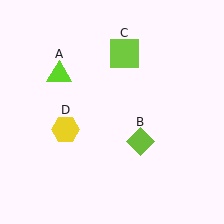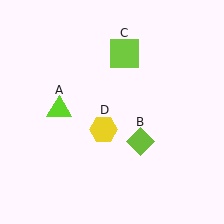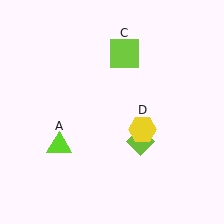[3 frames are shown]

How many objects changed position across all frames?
2 objects changed position: lime triangle (object A), yellow hexagon (object D).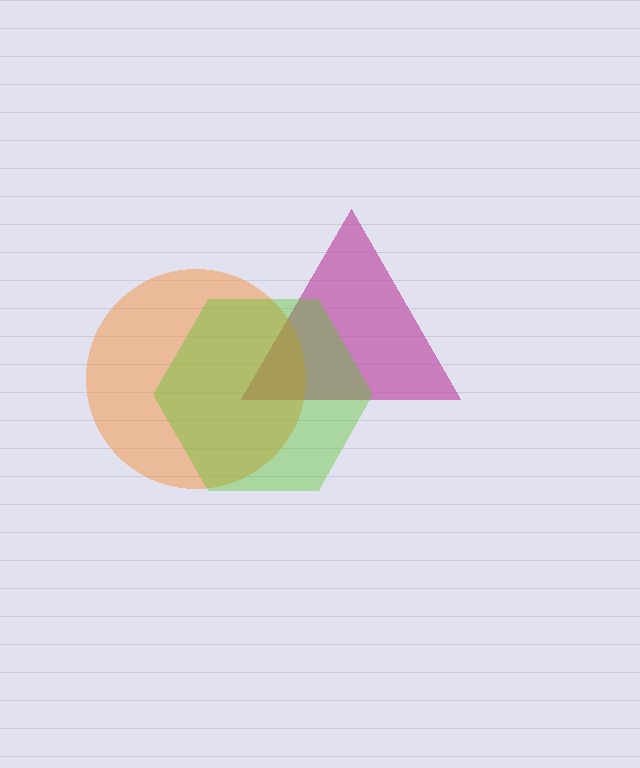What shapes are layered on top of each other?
The layered shapes are: a magenta triangle, an orange circle, a lime hexagon.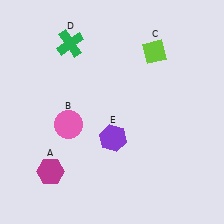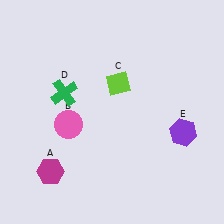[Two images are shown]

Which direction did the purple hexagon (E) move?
The purple hexagon (E) moved right.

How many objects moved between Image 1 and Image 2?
3 objects moved between the two images.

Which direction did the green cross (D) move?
The green cross (D) moved down.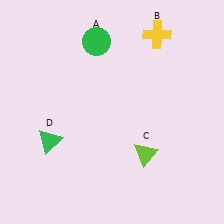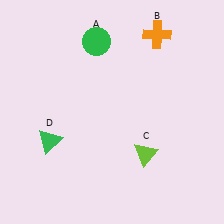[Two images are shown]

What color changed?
The cross (B) changed from yellow in Image 1 to orange in Image 2.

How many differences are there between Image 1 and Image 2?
There is 1 difference between the two images.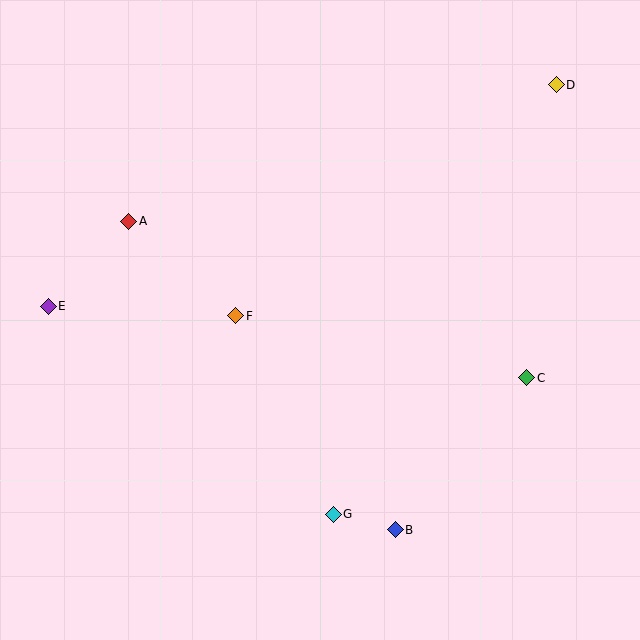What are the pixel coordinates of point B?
Point B is at (395, 530).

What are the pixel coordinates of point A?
Point A is at (129, 221).